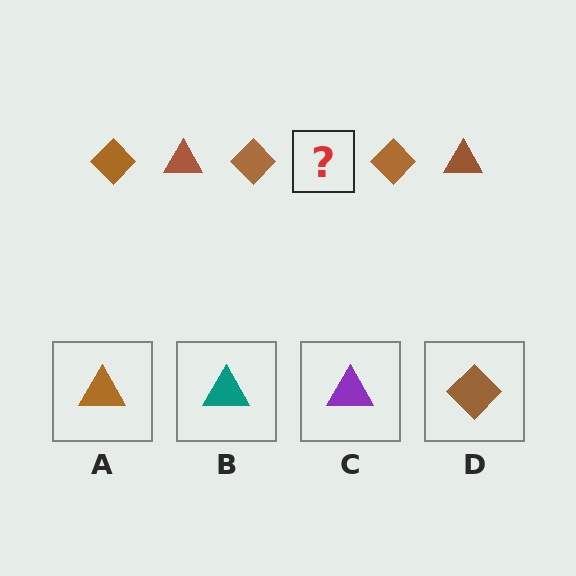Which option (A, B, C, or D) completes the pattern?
A.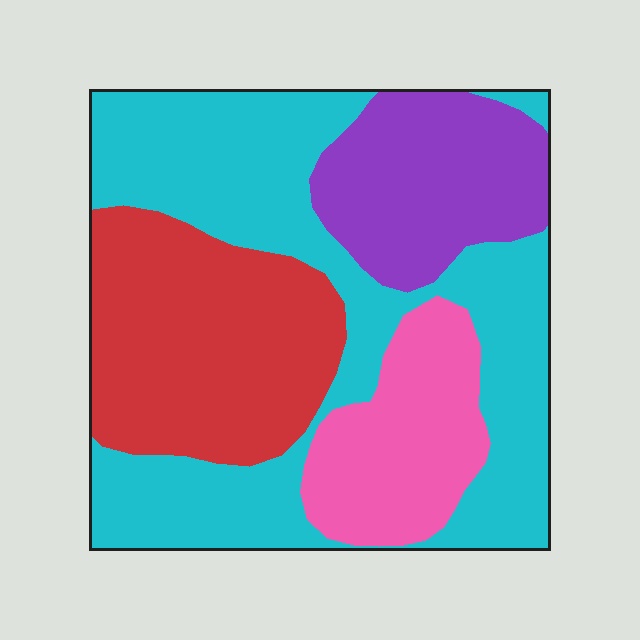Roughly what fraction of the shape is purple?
Purple takes up about one sixth (1/6) of the shape.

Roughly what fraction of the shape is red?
Red takes up between a sixth and a third of the shape.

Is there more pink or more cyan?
Cyan.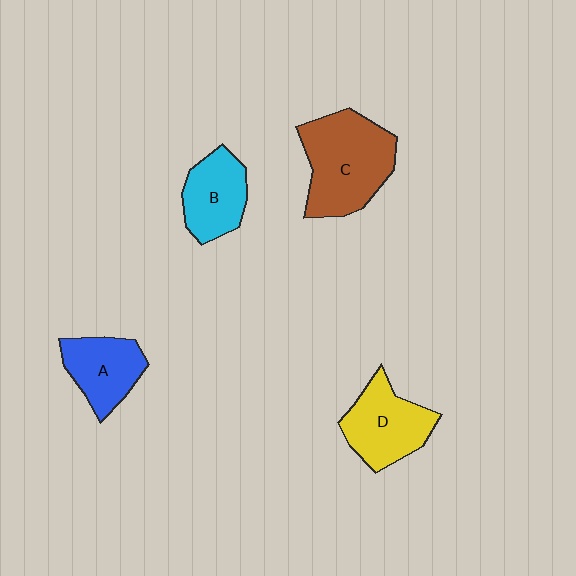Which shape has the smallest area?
Shape A (blue).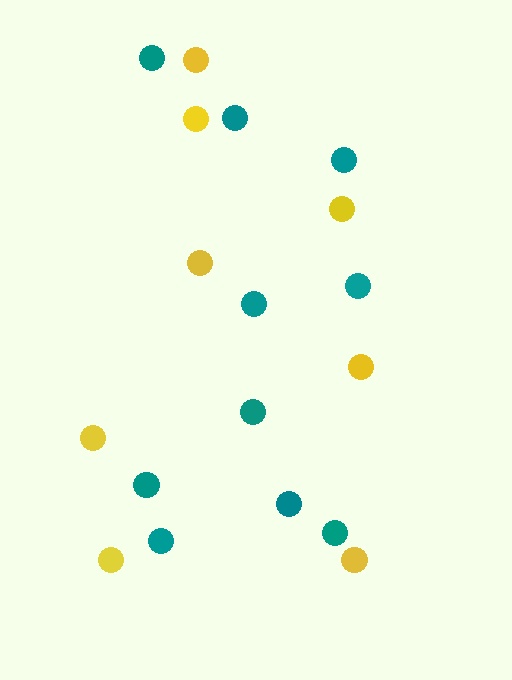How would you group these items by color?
There are 2 groups: one group of yellow circles (8) and one group of teal circles (10).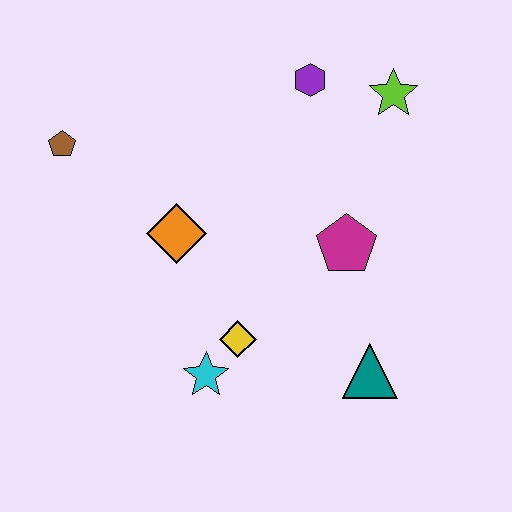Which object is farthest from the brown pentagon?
The teal triangle is farthest from the brown pentagon.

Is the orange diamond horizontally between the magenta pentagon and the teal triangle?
No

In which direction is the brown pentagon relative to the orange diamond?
The brown pentagon is to the left of the orange diamond.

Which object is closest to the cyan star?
The yellow diamond is closest to the cyan star.